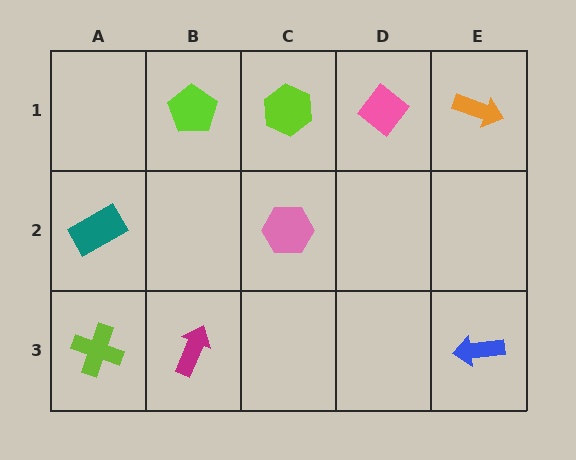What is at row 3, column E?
A blue arrow.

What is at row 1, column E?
An orange arrow.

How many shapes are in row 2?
2 shapes.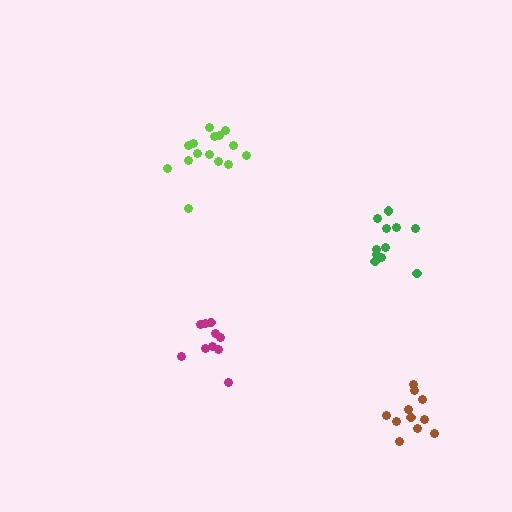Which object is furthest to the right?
The brown cluster is rightmost.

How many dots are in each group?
Group 1: 11 dots, Group 2: 10 dots, Group 3: 15 dots, Group 4: 11 dots (47 total).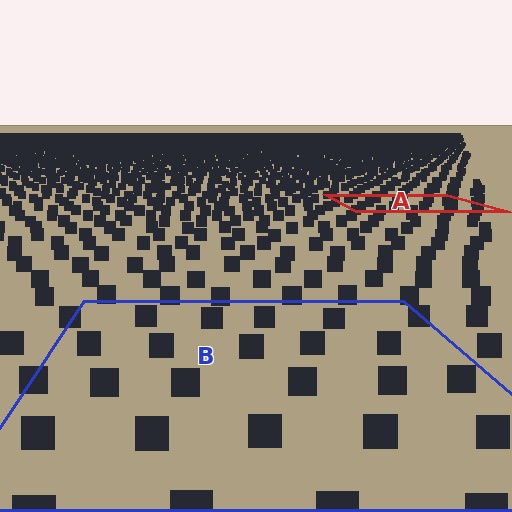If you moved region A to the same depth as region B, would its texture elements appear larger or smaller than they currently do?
They would appear larger. At a closer depth, the same texture elements are projected at a bigger on-screen size.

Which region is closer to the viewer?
Region B is closer. The texture elements there are larger and more spread out.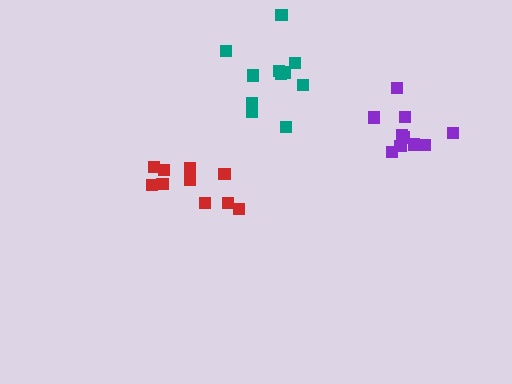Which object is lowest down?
The red cluster is bottommost.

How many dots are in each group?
Group 1: 10 dots, Group 2: 10 dots, Group 3: 11 dots (31 total).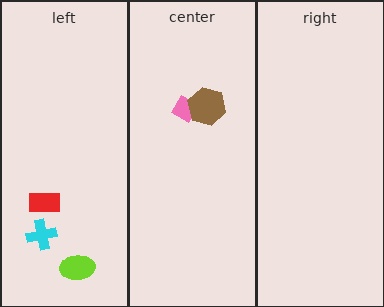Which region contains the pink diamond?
The center region.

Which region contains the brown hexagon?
The center region.